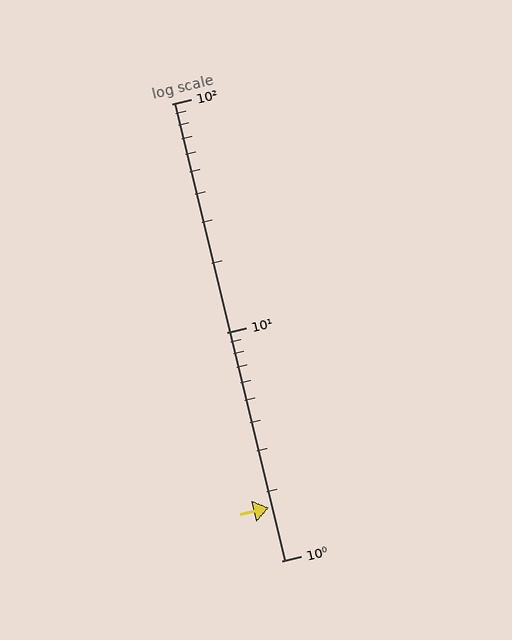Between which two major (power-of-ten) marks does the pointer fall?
The pointer is between 1 and 10.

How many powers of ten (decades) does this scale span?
The scale spans 2 decades, from 1 to 100.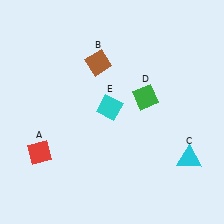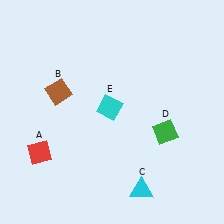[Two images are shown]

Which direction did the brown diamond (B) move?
The brown diamond (B) moved left.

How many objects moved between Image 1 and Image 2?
3 objects moved between the two images.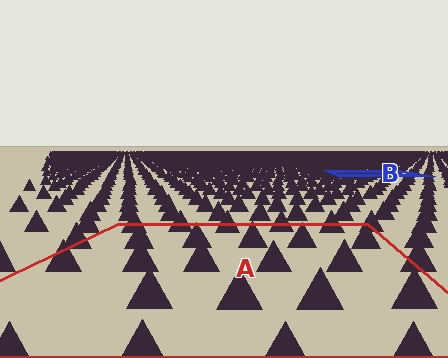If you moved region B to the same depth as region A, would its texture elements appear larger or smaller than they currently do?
They would appear larger. At a closer depth, the same texture elements are projected at a bigger on-screen size.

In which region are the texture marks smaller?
The texture marks are smaller in region B, because it is farther away.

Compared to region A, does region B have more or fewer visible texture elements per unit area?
Region B has more texture elements per unit area — they are packed more densely because it is farther away.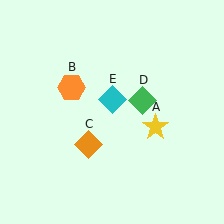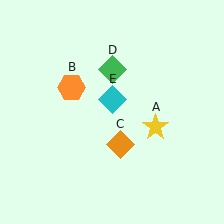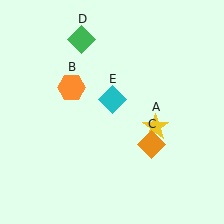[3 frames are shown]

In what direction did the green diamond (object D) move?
The green diamond (object D) moved up and to the left.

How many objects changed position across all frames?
2 objects changed position: orange diamond (object C), green diamond (object D).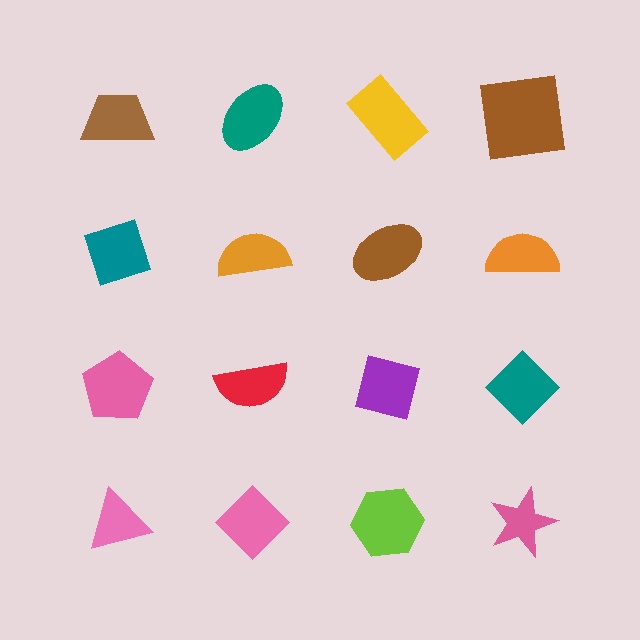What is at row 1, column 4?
A brown square.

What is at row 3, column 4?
A teal diamond.